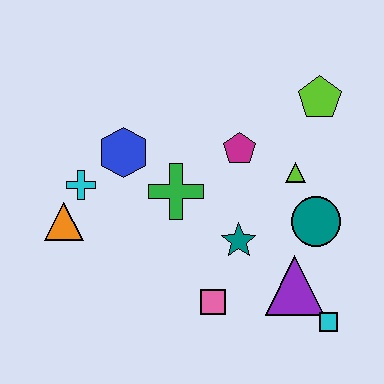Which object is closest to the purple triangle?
The cyan square is closest to the purple triangle.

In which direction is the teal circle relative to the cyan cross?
The teal circle is to the right of the cyan cross.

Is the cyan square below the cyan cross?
Yes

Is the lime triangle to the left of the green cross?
No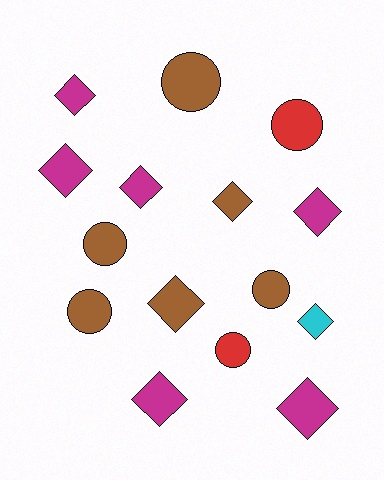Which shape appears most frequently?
Diamond, with 9 objects.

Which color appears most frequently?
Brown, with 6 objects.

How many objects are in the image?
There are 15 objects.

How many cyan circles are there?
There are no cyan circles.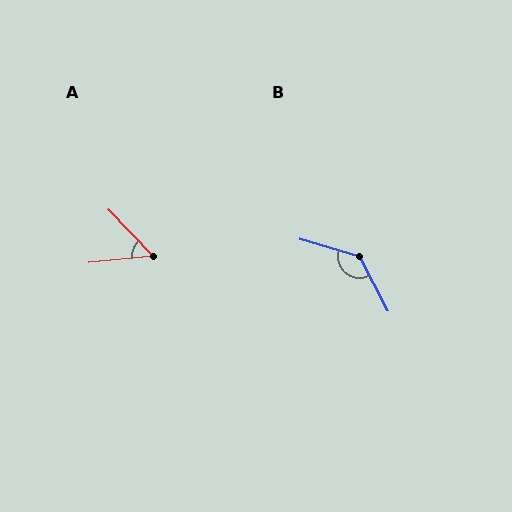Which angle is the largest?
B, at approximately 134 degrees.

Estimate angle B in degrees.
Approximately 134 degrees.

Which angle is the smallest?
A, at approximately 52 degrees.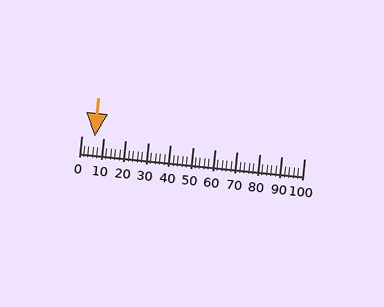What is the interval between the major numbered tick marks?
The major tick marks are spaced 10 units apart.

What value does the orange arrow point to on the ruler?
The orange arrow points to approximately 6.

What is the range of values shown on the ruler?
The ruler shows values from 0 to 100.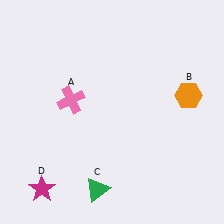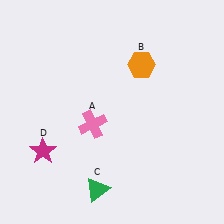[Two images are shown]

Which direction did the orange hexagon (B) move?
The orange hexagon (B) moved left.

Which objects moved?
The objects that moved are: the pink cross (A), the orange hexagon (B), the magenta star (D).